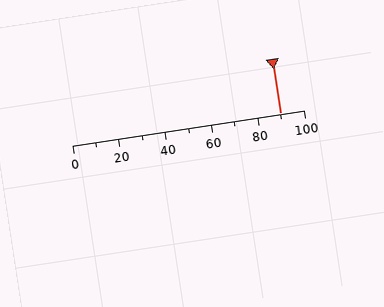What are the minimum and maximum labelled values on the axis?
The axis runs from 0 to 100.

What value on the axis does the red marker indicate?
The marker indicates approximately 90.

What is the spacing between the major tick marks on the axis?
The major ticks are spaced 20 apart.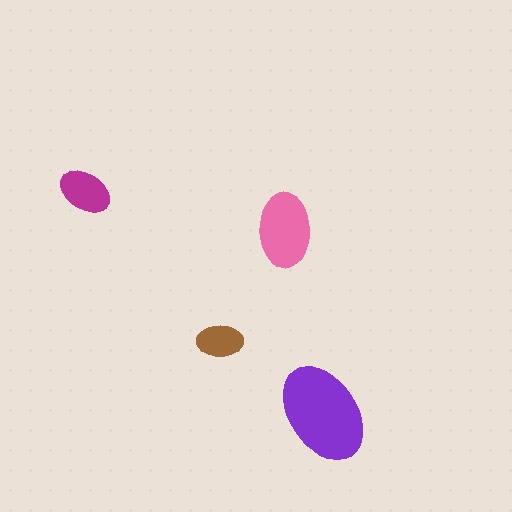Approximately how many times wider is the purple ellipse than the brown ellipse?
About 2 times wider.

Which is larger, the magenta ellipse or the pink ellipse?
The pink one.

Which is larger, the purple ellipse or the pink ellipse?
The purple one.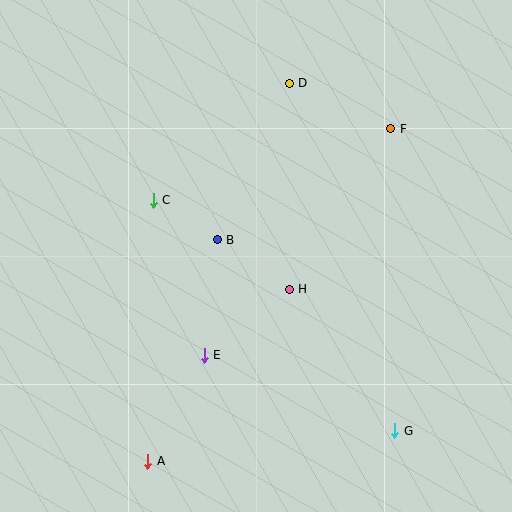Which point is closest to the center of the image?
Point B at (217, 240) is closest to the center.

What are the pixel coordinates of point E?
Point E is at (204, 355).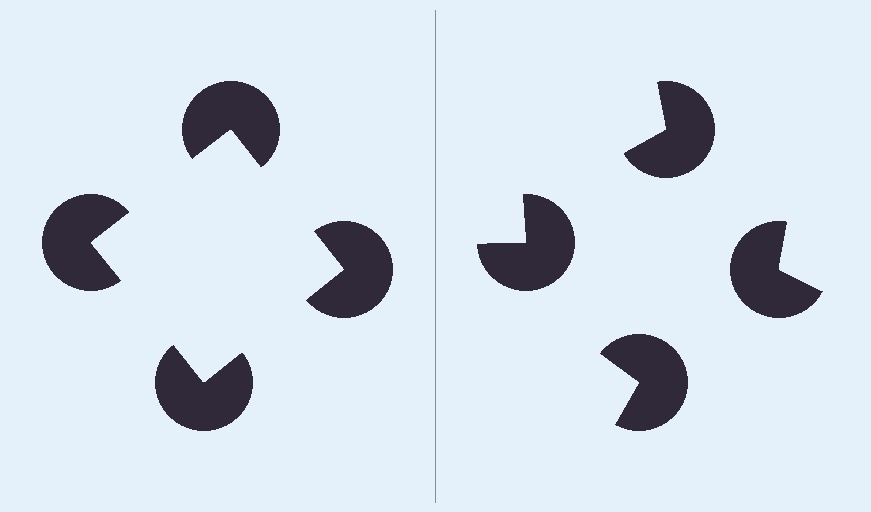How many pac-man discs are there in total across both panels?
8 — 4 on each side.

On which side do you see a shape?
An illusory square appears on the left side. On the right side the wedge cuts are rotated, so no coherent shape forms.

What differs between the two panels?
The pac-man discs are positioned identically on both sides; only the wedge orientations differ. On the left they align to a square; on the right they are misaligned.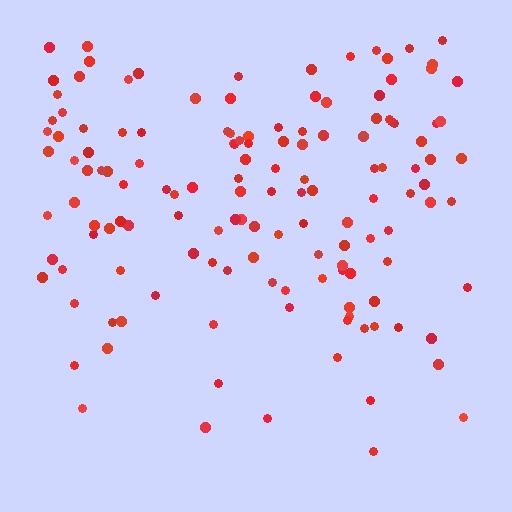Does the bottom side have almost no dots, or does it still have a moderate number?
Still a moderate number, just noticeably fewer than the top.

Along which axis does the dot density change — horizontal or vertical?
Vertical.